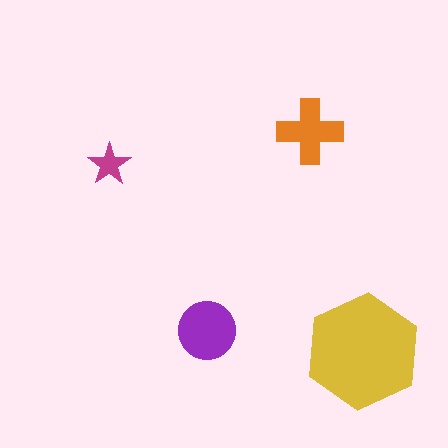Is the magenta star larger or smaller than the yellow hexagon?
Smaller.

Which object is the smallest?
The magenta star.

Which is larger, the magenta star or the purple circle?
The purple circle.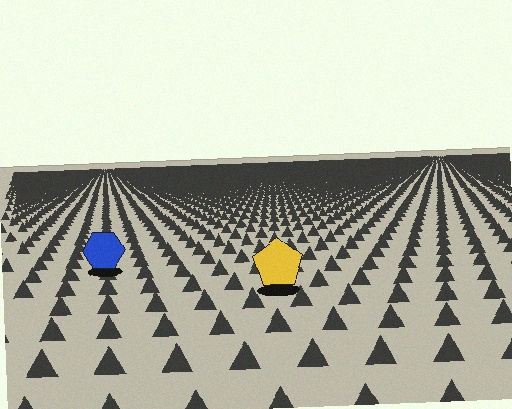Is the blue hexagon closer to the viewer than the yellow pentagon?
No. The yellow pentagon is closer — you can tell from the texture gradient: the ground texture is coarser near it.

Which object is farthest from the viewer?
The blue hexagon is farthest from the viewer. It appears smaller and the ground texture around it is denser.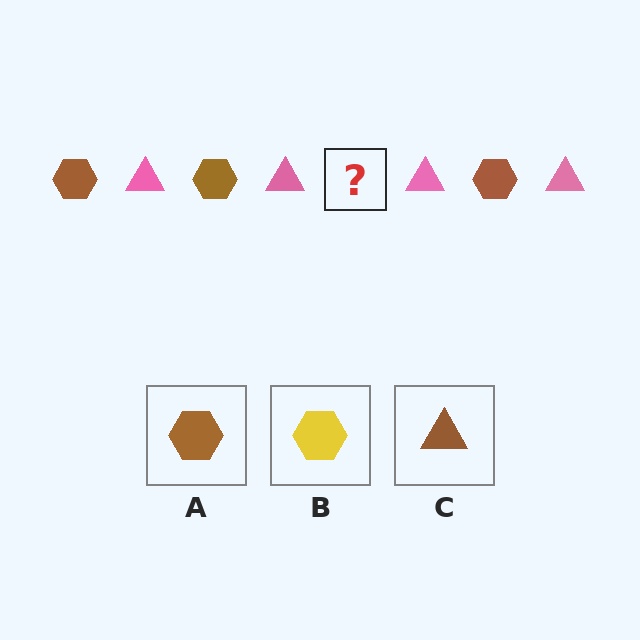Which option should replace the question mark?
Option A.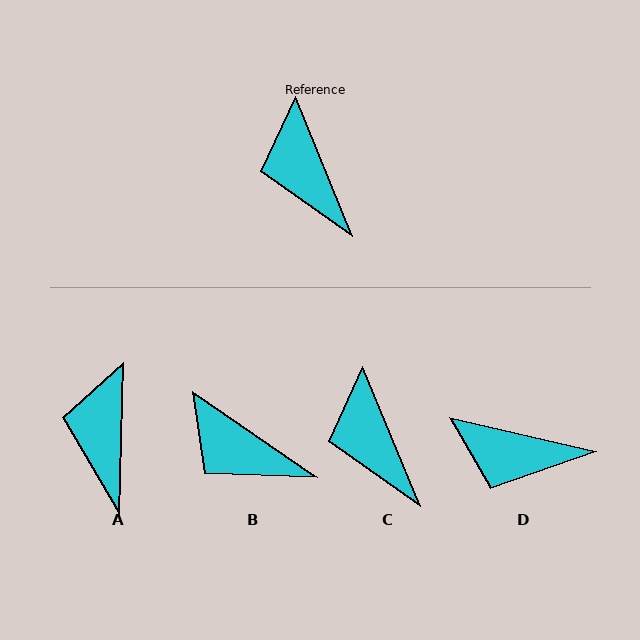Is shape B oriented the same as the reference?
No, it is off by about 33 degrees.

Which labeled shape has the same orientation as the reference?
C.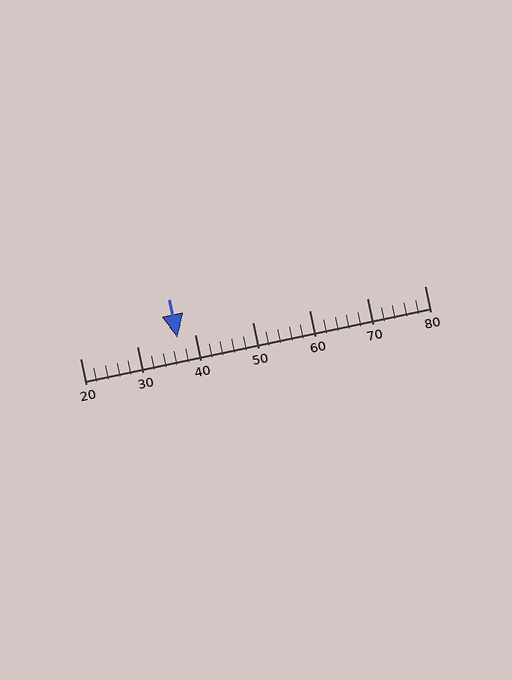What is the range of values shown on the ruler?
The ruler shows values from 20 to 80.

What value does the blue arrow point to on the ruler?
The blue arrow points to approximately 37.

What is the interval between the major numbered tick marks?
The major tick marks are spaced 10 units apart.